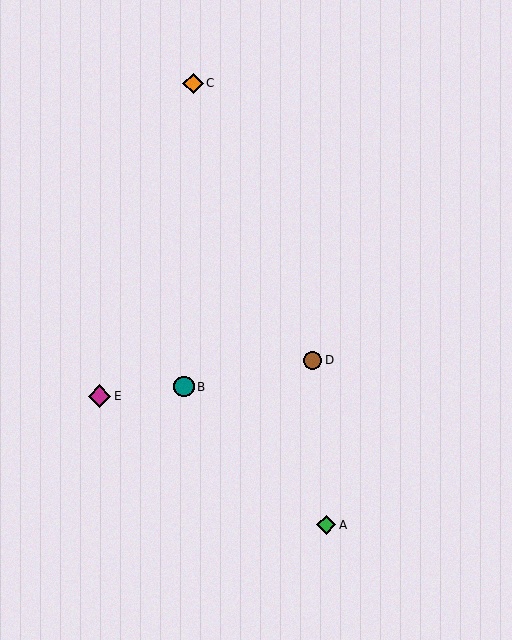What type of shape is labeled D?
Shape D is a brown circle.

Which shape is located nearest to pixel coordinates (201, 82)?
The orange diamond (labeled C) at (193, 83) is nearest to that location.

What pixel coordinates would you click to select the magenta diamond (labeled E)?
Click at (99, 396) to select the magenta diamond E.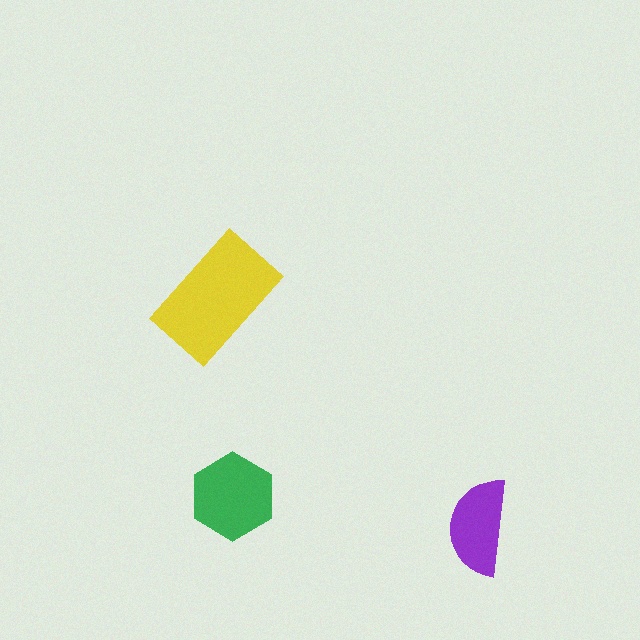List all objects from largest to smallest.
The yellow rectangle, the green hexagon, the purple semicircle.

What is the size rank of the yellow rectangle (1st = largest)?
1st.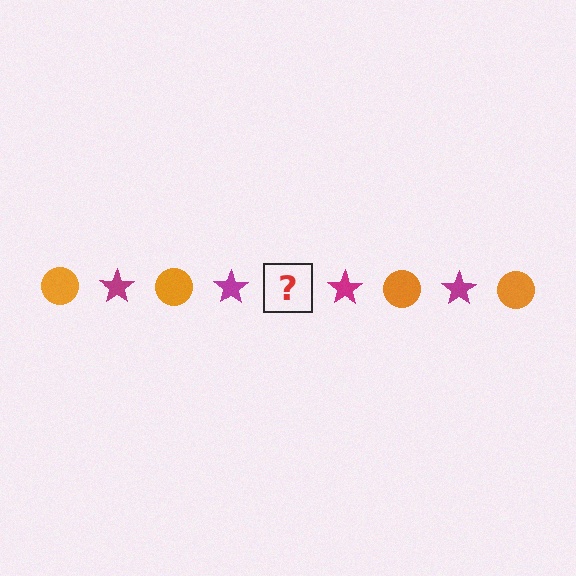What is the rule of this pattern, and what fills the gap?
The rule is that the pattern alternates between orange circle and magenta star. The gap should be filled with an orange circle.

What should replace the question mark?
The question mark should be replaced with an orange circle.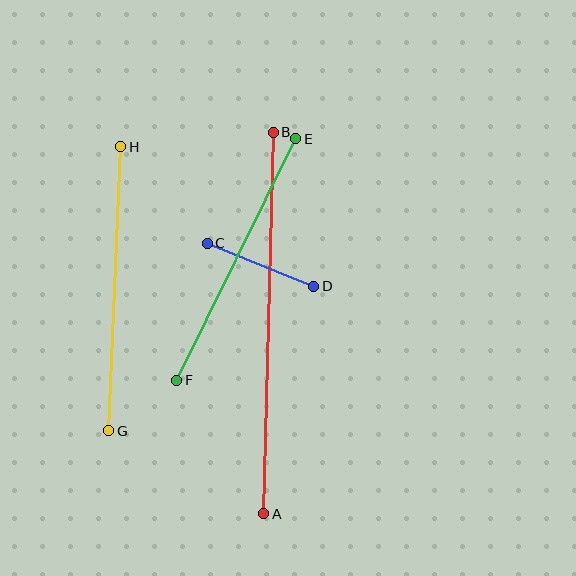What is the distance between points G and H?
The distance is approximately 284 pixels.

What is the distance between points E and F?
The distance is approximately 269 pixels.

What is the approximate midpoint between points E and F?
The midpoint is at approximately (236, 260) pixels.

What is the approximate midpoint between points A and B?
The midpoint is at approximately (268, 323) pixels.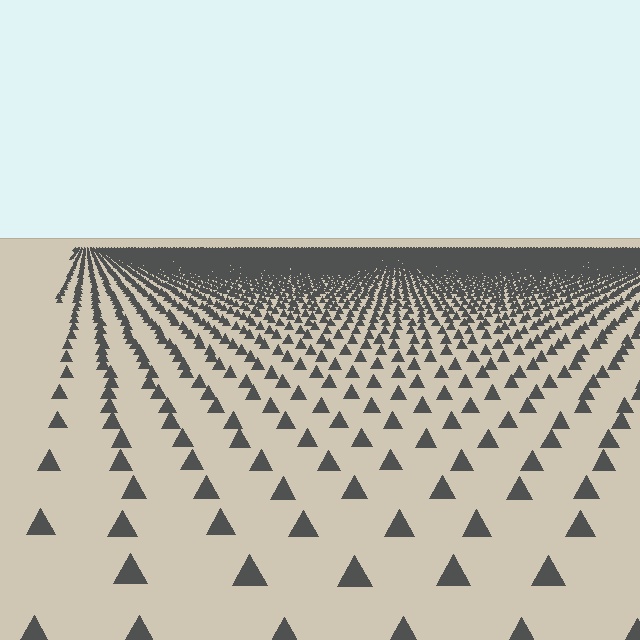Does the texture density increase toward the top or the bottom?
Density increases toward the top.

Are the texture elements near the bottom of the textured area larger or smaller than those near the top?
Larger. Near the bottom, elements are closer to the viewer and appear at a bigger on-screen size.